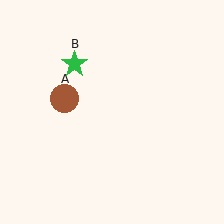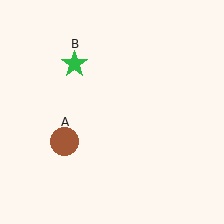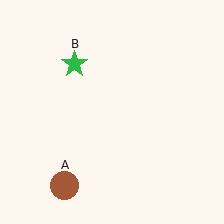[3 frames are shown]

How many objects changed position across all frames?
1 object changed position: brown circle (object A).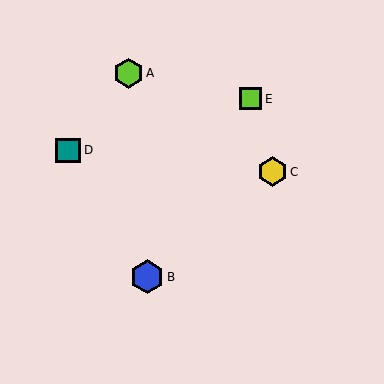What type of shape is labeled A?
Shape A is a lime hexagon.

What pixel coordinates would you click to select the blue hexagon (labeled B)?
Click at (147, 277) to select the blue hexagon B.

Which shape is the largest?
The blue hexagon (labeled B) is the largest.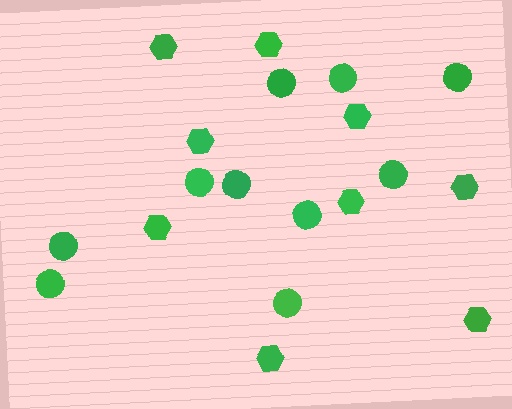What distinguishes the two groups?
There are 2 groups: one group of circles (10) and one group of hexagons (9).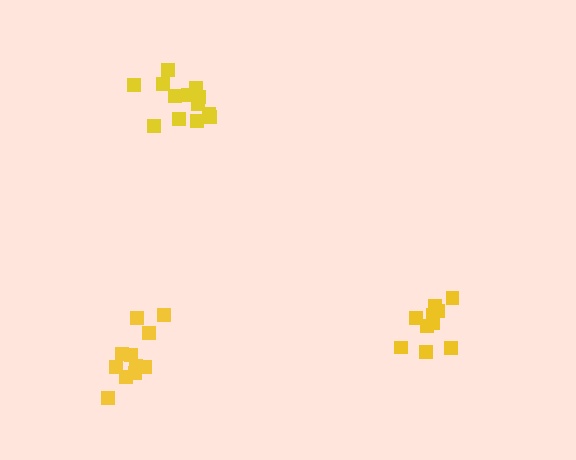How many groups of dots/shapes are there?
There are 3 groups.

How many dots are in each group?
Group 1: 13 dots, Group 2: 11 dots, Group 3: 10 dots (34 total).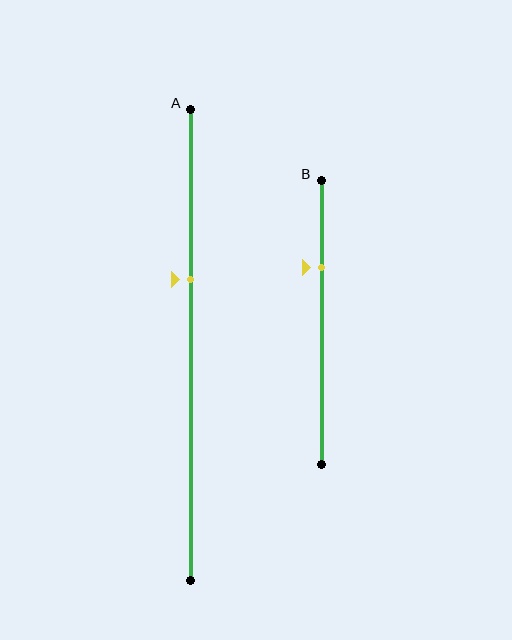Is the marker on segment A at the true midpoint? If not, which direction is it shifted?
No, the marker on segment A is shifted upward by about 14% of the segment length.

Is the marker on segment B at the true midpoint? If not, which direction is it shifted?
No, the marker on segment B is shifted upward by about 19% of the segment length.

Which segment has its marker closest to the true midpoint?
Segment A has its marker closest to the true midpoint.